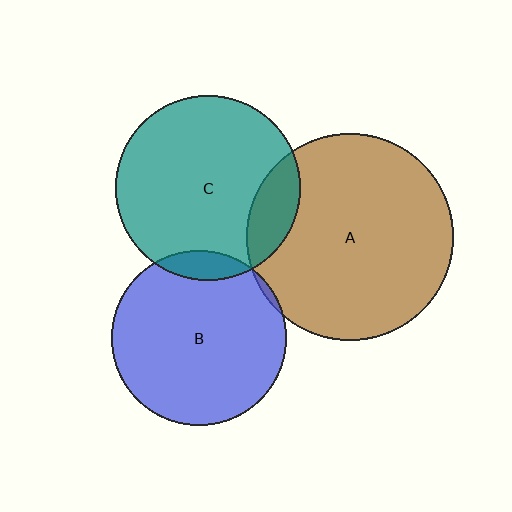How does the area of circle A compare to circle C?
Approximately 1.2 times.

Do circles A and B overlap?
Yes.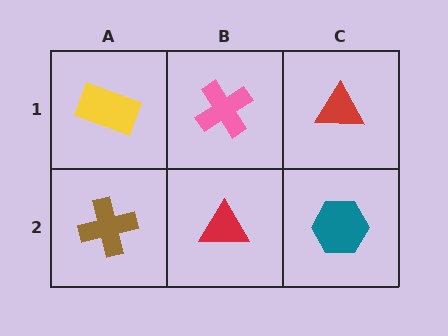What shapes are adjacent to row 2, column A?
A yellow rectangle (row 1, column A), a red triangle (row 2, column B).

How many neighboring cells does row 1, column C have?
2.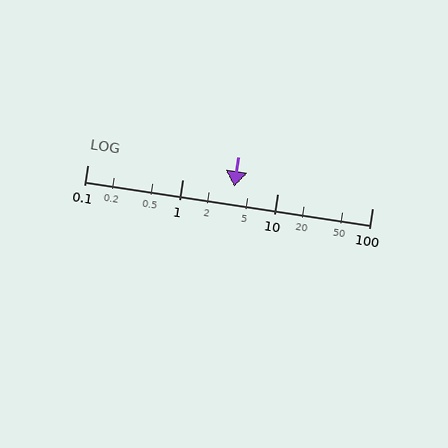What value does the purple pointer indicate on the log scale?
The pointer indicates approximately 3.5.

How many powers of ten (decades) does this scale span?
The scale spans 3 decades, from 0.1 to 100.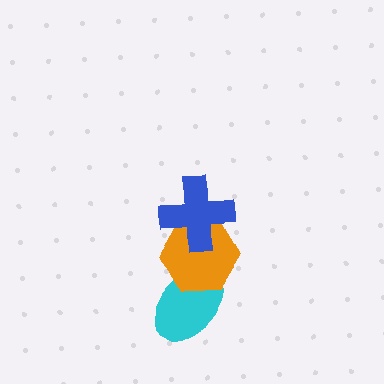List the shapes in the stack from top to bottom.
From top to bottom: the blue cross, the orange hexagon, the cyan ellipse.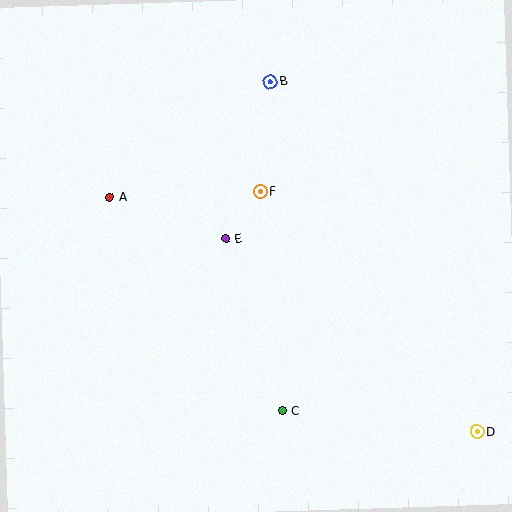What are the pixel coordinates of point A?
Point A is at (110, 198).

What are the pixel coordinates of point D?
Point D is at (477, 432).